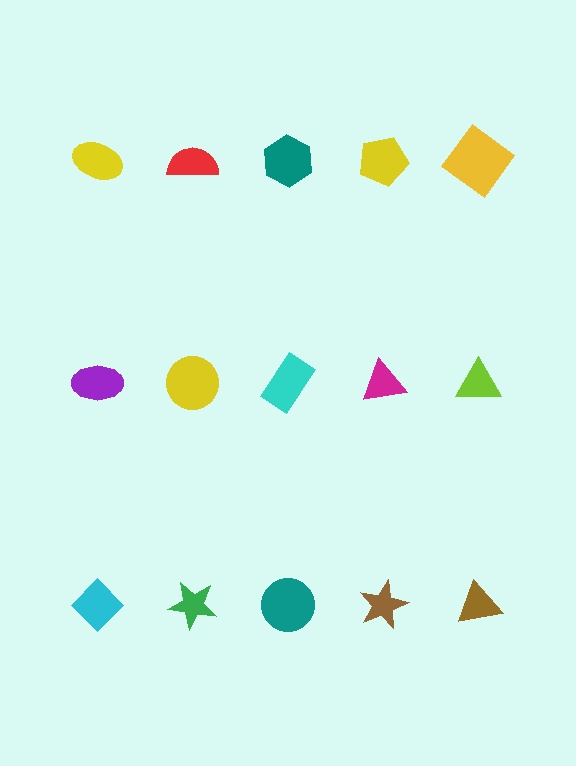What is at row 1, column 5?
A yellow diamond.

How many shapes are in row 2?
5 shapes.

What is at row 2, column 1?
A purple ellipse.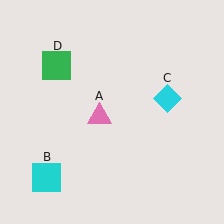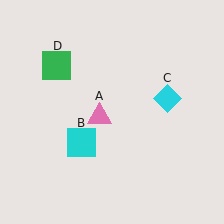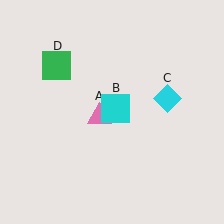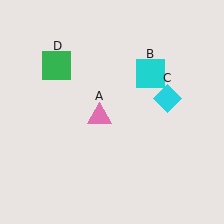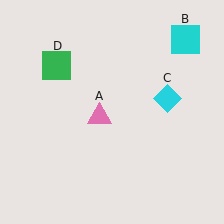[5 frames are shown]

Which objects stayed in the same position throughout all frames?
Pink triangle (object A) and cyan diamond (object C) and green square (object D) remained stationary.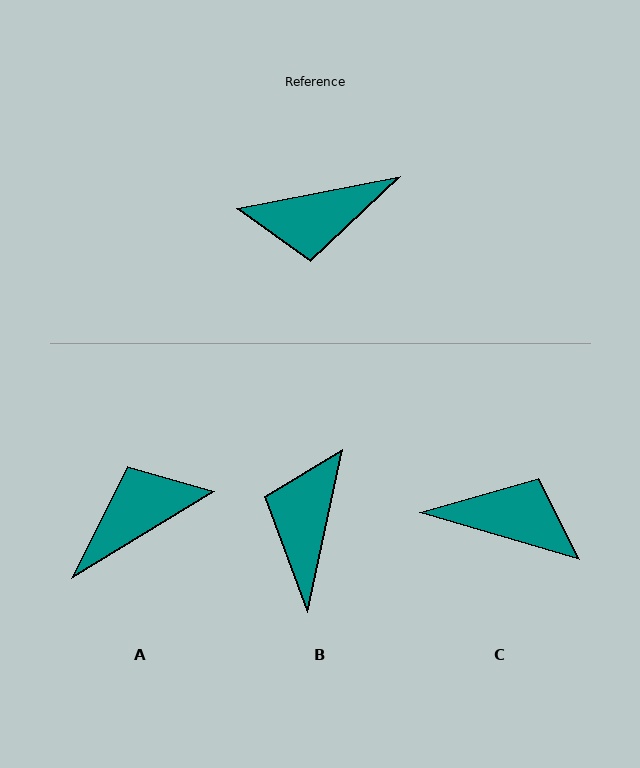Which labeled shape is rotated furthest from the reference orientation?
A, about 160 degrees away.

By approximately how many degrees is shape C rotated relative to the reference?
Approximately 153 degrees counter-clockwise.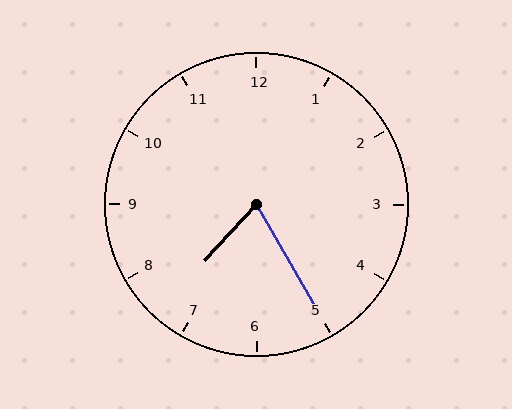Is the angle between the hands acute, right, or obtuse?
It is acute.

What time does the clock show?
7:25.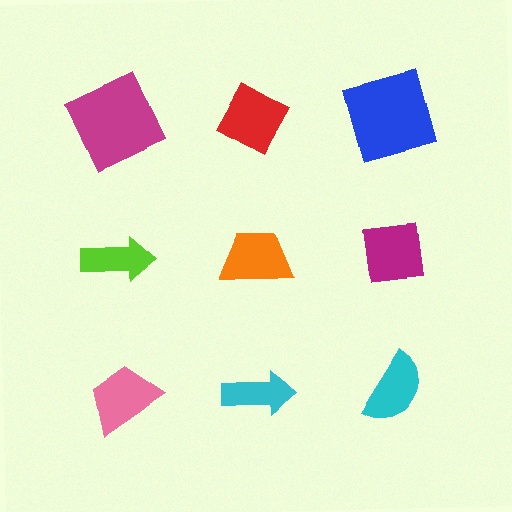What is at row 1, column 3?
A blue square.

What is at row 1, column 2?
A red diamond.